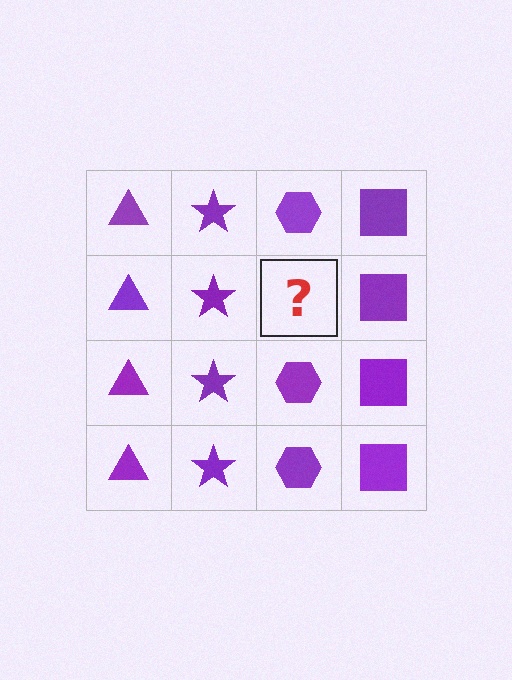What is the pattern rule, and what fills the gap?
The rule is that each column has a consistent shape. The gap should be filled with a purple hexagon.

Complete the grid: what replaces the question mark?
The question mark should be replaced with a purple hexagon.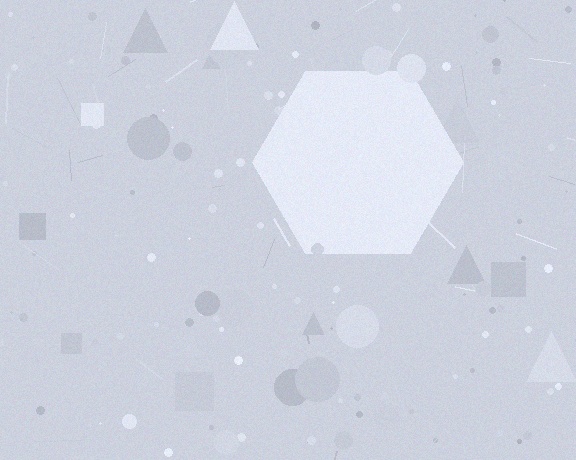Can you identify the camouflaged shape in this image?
The camouflaged shape is a hexagon.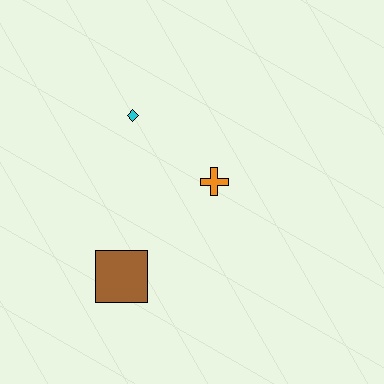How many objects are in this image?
There are 3 objects.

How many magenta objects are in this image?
There are no magenta objects.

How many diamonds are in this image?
There is 1 diamond.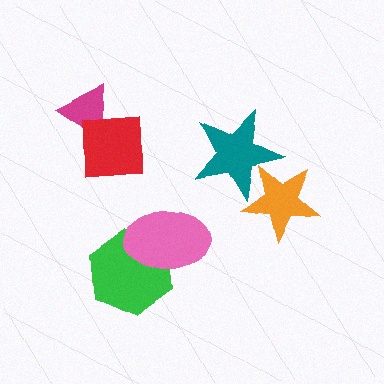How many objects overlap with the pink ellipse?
1 object overlaps with the pink ellipse.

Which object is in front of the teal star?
The orange star is in front of the teal star.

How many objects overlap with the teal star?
1 object overlaps with the teal star.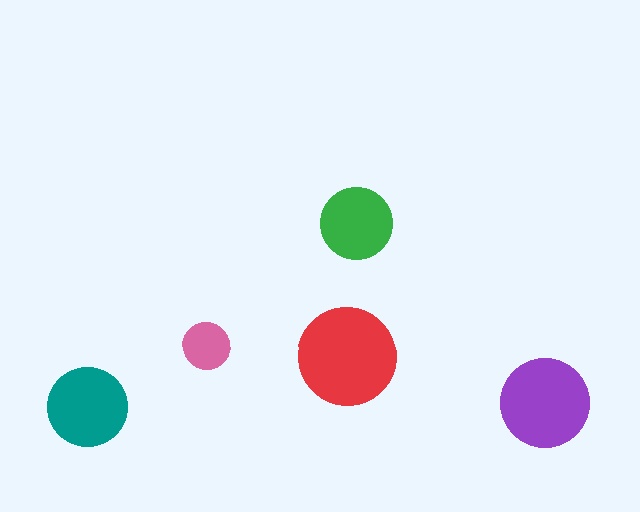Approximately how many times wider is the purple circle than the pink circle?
About 2 times wider.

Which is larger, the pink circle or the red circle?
The red one.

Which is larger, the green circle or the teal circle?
The teal one.